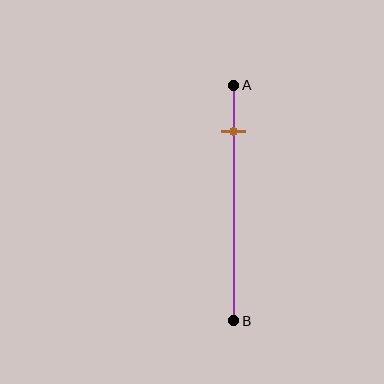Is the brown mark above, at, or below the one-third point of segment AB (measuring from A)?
The brown mark is above the one-third point of segment AB.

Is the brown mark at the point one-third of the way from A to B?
No, the mark is at about 20% from A, not at the 33% one-third point.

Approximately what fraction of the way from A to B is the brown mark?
The brown mark is approximately 20% of the way from A to B.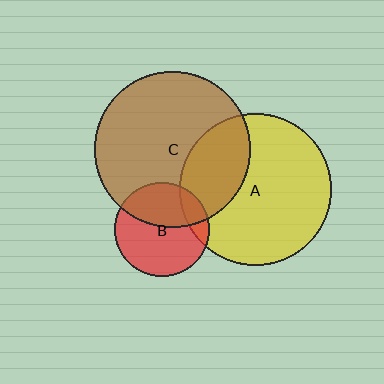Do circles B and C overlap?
Yes.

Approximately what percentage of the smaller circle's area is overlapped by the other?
Approximately 40%.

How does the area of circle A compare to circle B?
Approximately 2.6 times.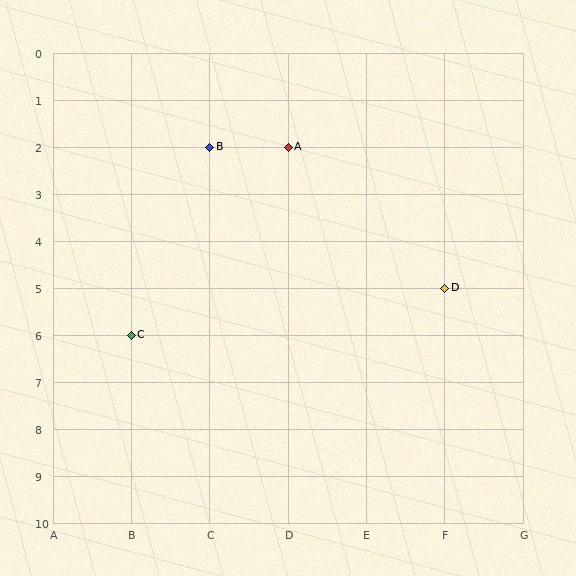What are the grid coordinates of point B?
Point B is at grid coordinates (C, 2).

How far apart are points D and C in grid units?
Points D and C are 4 columns and 1 row apart (about 4.1 grid units diagonally).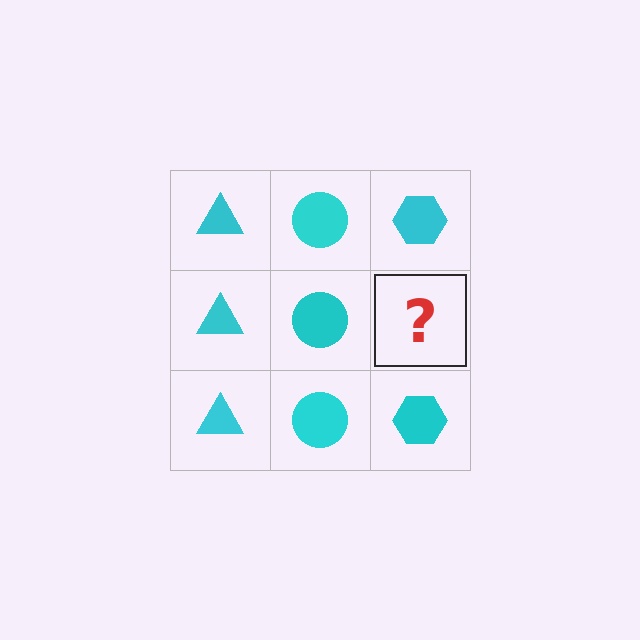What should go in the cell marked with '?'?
The missing cell should contain a cyan hexagon.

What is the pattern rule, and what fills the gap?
The rule is that each column has a consistent shape. The gap should be filled with a cyan hexagon.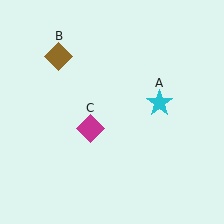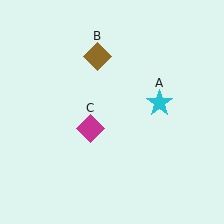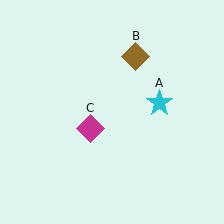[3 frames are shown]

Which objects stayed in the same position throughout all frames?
Cyan star (object A) and magenta diamond (object C) remained stationary.